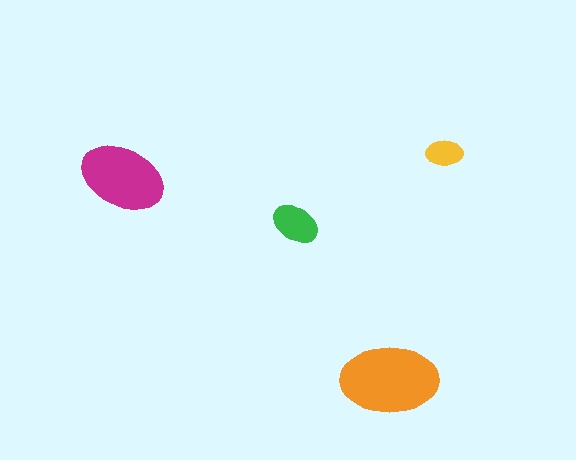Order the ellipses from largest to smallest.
the orange one, the magenta one, the green one, the yellow one.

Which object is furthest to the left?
The magenta ellipse is leftmost.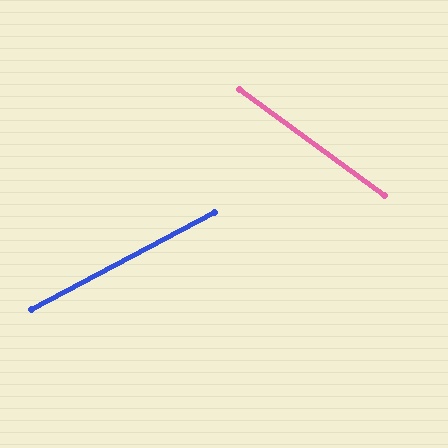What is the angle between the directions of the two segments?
Approximately 64 degrees.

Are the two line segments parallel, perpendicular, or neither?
Neither parallel nor perpendicular — they differ by about 64°.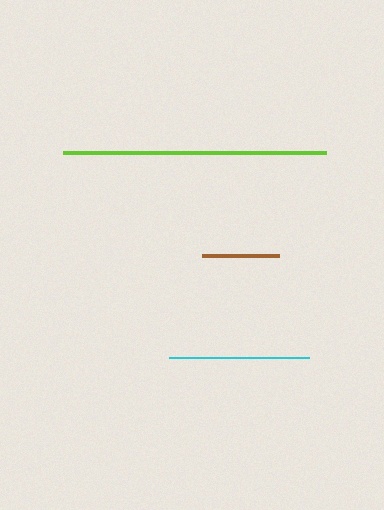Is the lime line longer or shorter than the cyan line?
The lime line is longer than the cyan line.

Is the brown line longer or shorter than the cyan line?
The cyan line is longer than the brown line.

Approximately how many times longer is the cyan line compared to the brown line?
The cyan line is approximately 1.8 times the length of the brown line.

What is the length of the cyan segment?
The cyan segment is approximately 140 pixels long.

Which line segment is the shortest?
The brown line is the shortest at approximately 77 pixels.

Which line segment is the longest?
The lime line is the longest at approximately 263 pixels.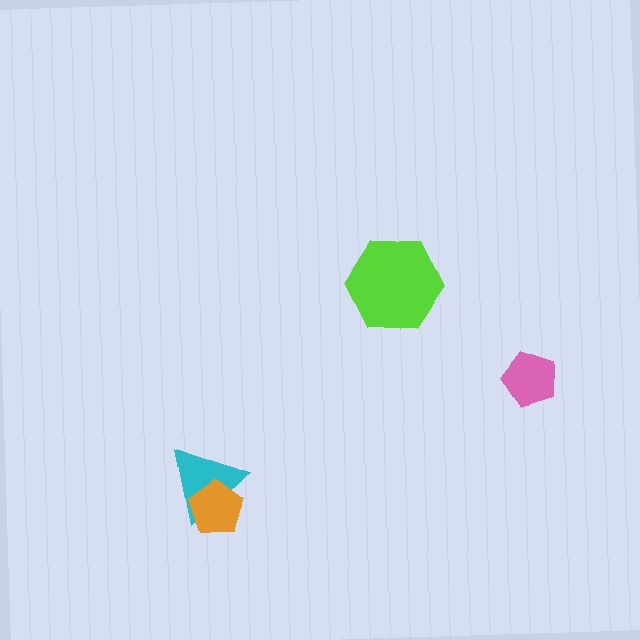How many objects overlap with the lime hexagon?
0 objects overlap with the lime hexagon.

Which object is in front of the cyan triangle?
The orange pentagon is in front of the cyan triangle.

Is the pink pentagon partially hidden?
No, no other shape covers it.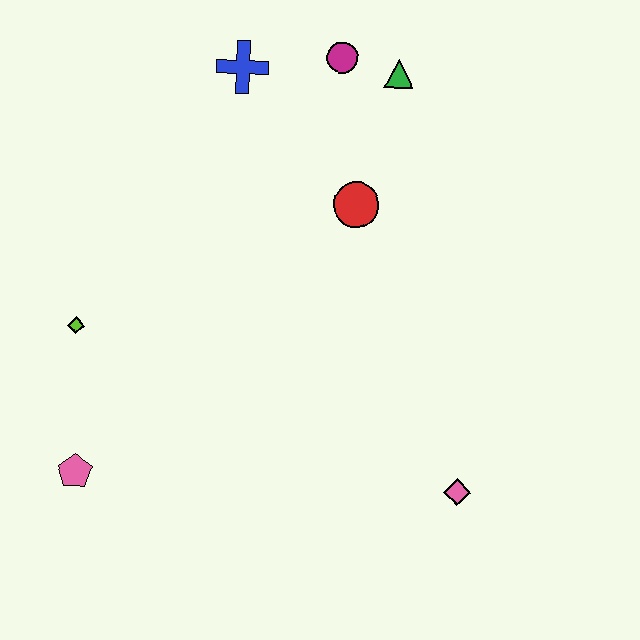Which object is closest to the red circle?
The green triangle is closest to the red circle.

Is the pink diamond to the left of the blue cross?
No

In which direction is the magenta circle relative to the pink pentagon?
The magenta circle is above the pink pentagon.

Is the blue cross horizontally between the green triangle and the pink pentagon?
Yes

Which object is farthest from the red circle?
The pink pentagon is farthest from the red circle.